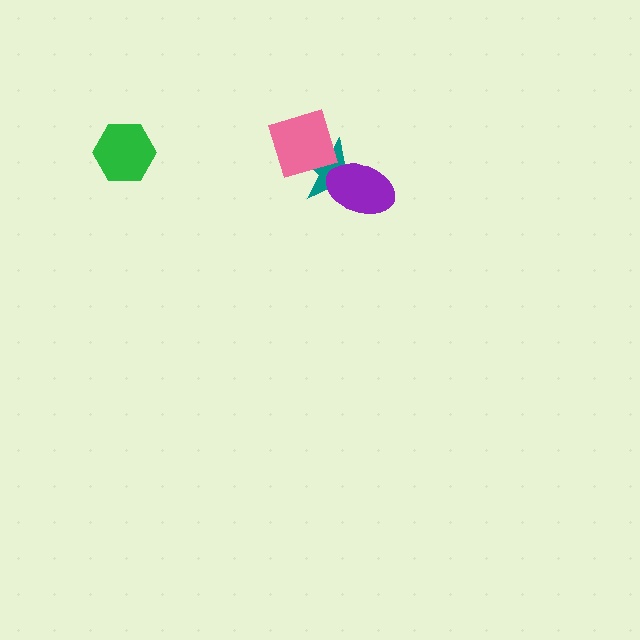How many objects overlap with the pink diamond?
1 object overlaps with the pink diamond.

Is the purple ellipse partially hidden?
No, no other shape covers it.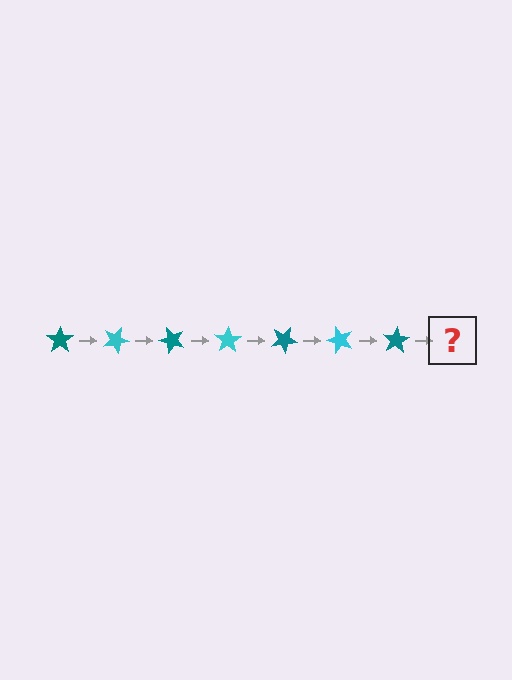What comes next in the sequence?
The next element should be a cyan star, rotated 175 degrees from the start.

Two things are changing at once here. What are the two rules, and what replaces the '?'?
The two rules are that it rotates 25 degrees each step and the color cycles through teal and cyan. The '?' should be a cyan star, rotated 175 degrees from the start.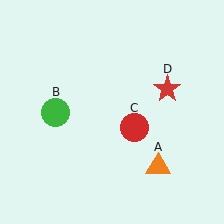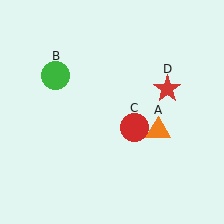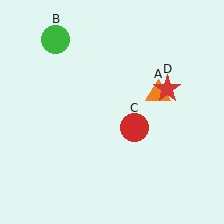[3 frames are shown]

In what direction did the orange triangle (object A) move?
The orange triangle (object A) moved up.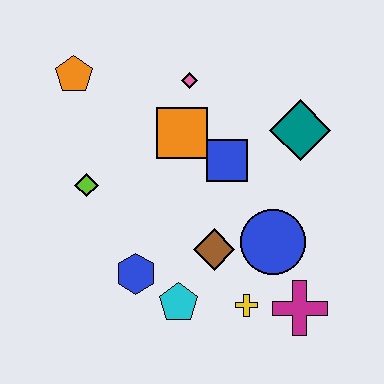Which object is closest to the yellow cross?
The magenta cross is closest to the yellow cross.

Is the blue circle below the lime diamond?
Yes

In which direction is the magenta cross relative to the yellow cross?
The magenta cross is to the right of the yellow cross.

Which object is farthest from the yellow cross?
The orange pentagon is farthest from the yellow cross.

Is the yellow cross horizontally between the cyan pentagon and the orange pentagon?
No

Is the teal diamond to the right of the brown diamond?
Yes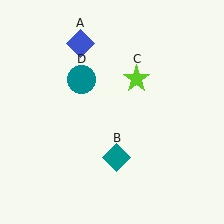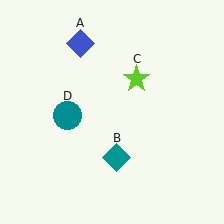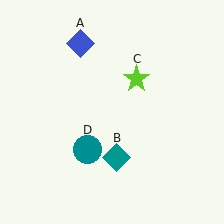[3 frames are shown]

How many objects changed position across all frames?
1 object changed position: teal circle (object D).